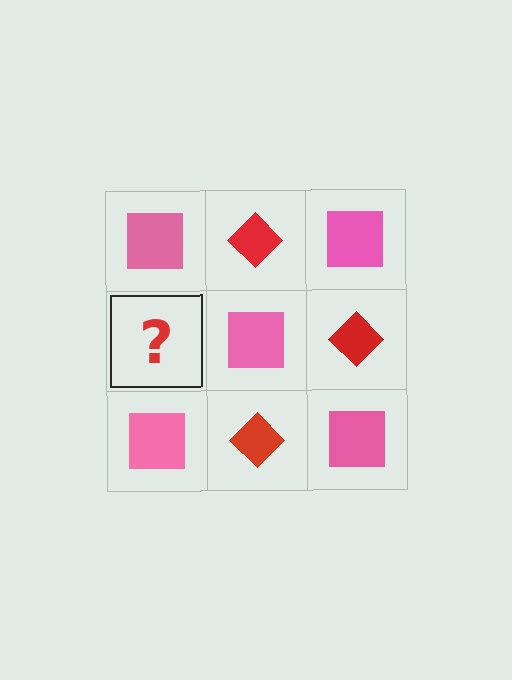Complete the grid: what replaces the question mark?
The question mark should be replaced with a red diamond.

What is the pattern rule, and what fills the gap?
The rule is that it alternates pink square and red diamond in a checkerboard pattern. The gap should be filled with a red diamond.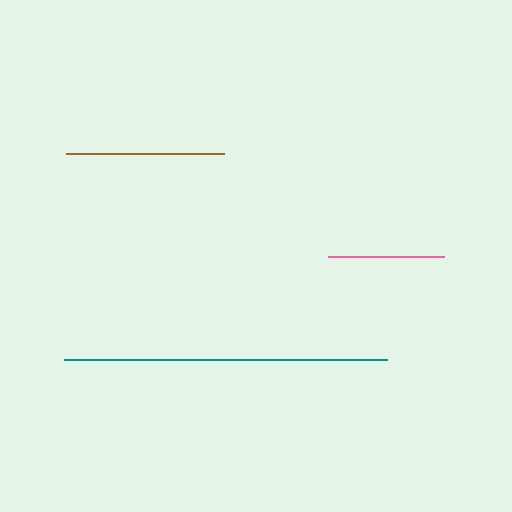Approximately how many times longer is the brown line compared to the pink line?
The brown line is approximately 1.4 times the length of the pink line.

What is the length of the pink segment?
The pink segment is approximately 116 pixels long.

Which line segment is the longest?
The teal line is the longest at approximately 323 pixels.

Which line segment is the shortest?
The pink line is the shortest at approximately 116 pixels.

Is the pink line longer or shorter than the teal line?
The teal line is longer than the pink line.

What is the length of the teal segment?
The teal segment is approximately 323 pixels long.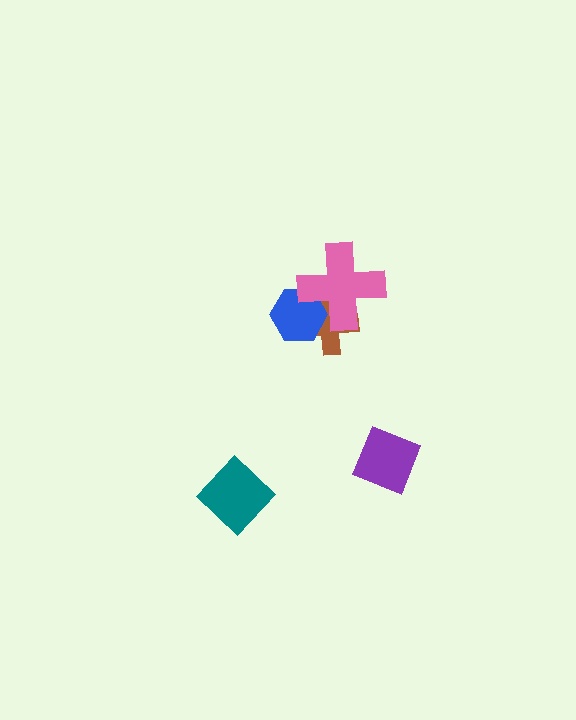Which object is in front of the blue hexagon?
The pink cross is in front of the blue hexagon.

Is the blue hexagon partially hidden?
Yes, it is partially covered by another shape.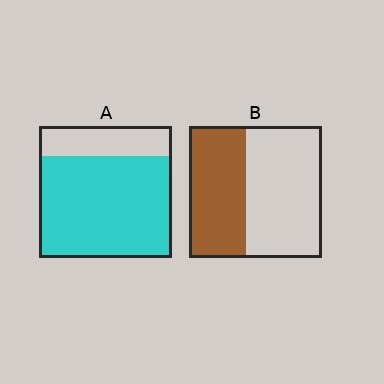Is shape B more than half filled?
No.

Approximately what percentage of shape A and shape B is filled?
A is approximately 75% and B is approximately 45%.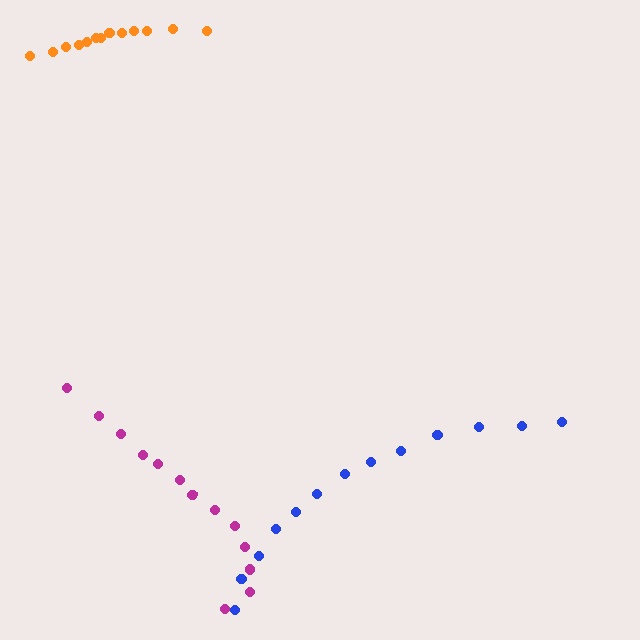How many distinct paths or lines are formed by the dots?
There are 3 distinct paths.